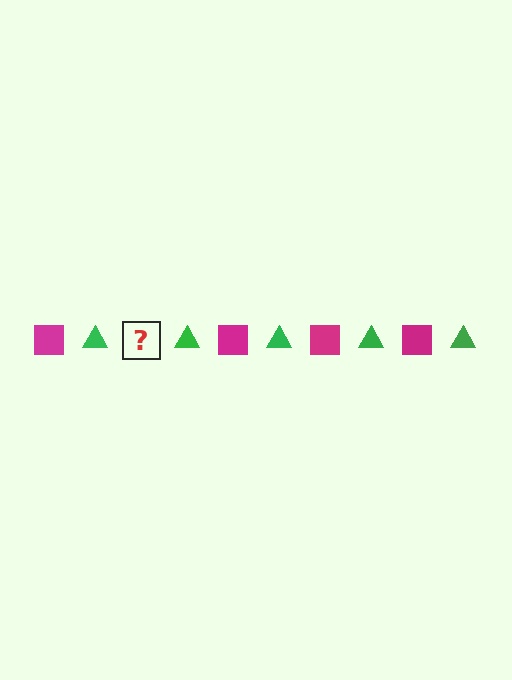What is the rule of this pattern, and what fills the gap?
The rule is that the pattern alternates between magenta square and green triangle. The gap should be filled with a magenta square.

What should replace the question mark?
The question mark should be replaced with a magenta square.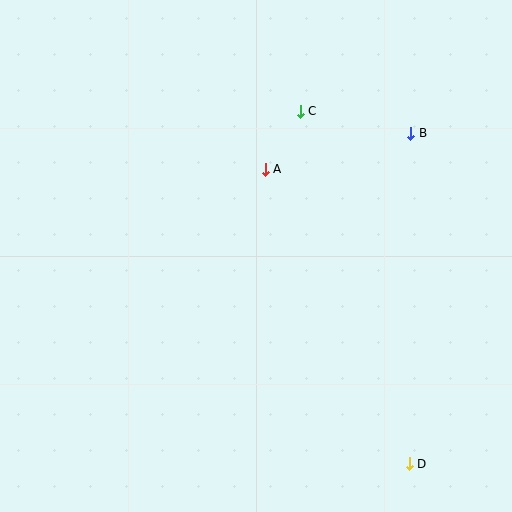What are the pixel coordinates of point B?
Point B is at (411, 133).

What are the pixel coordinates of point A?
Point A is at (265, 169).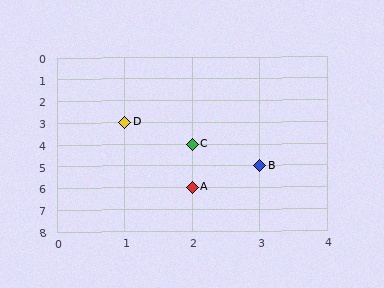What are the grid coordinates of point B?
Point B is at grid coordinates (3, 5).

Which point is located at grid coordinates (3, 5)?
Point B is at (3, 5).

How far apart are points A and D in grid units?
Points A and D are 1 column and 3 rows apart (about 3.2 grid units diagonally).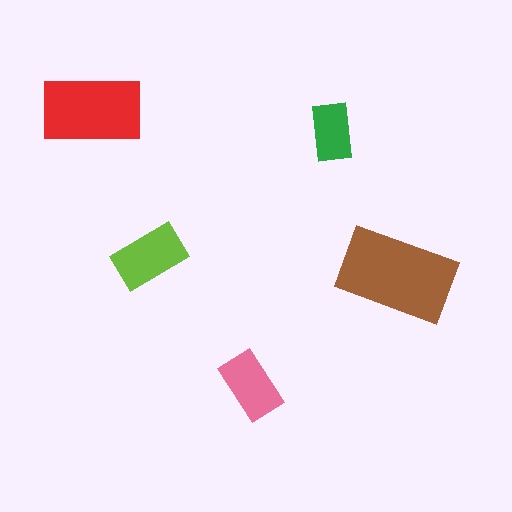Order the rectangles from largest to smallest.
the brown one, the red one, the lime one, the pink one, the green one.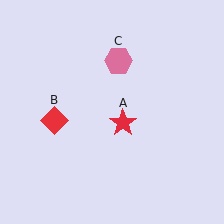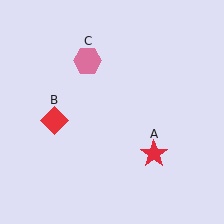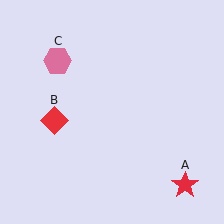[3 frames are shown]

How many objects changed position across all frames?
2 objects changed position: red star (object A), pink hexagon (object C).